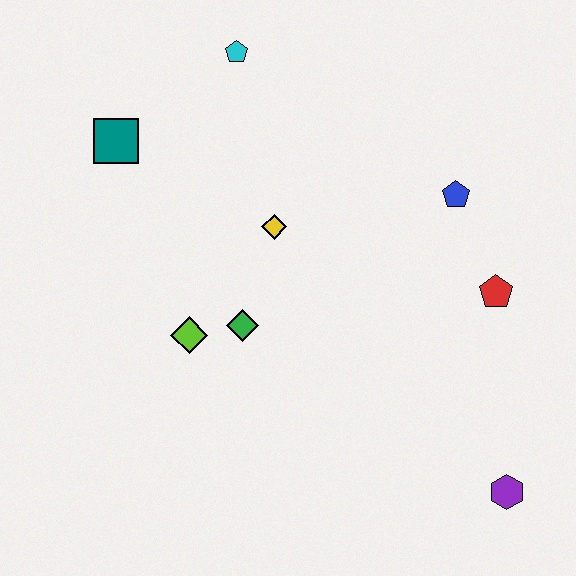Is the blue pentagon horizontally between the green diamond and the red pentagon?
Yes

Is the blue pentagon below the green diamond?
No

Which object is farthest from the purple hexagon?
The teal square is farthest from the purple hexagon.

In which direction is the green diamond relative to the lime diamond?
The green diamond is to the right of the lime diamond.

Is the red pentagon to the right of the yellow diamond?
Yes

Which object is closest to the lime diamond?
The green diamond is closest to the lime diamond.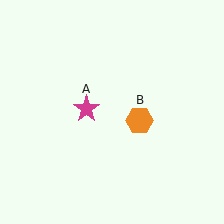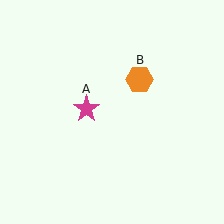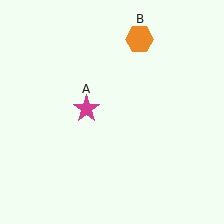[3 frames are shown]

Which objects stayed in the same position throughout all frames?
Magenta star (object A) remained stationary.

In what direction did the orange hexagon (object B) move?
The orange hexagon (object B) moved up.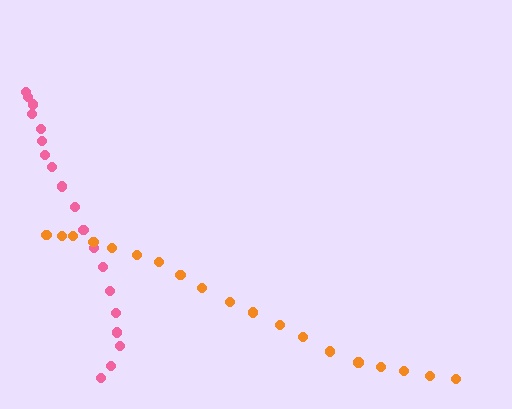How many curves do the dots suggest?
There are 2 distinct paths.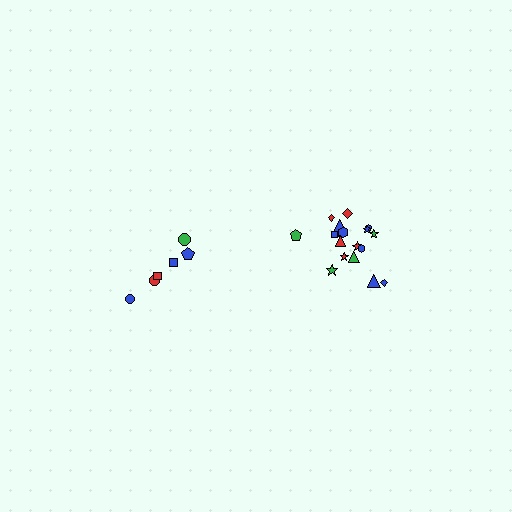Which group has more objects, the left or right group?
The right group.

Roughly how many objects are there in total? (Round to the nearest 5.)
Roughly 25 objects in total.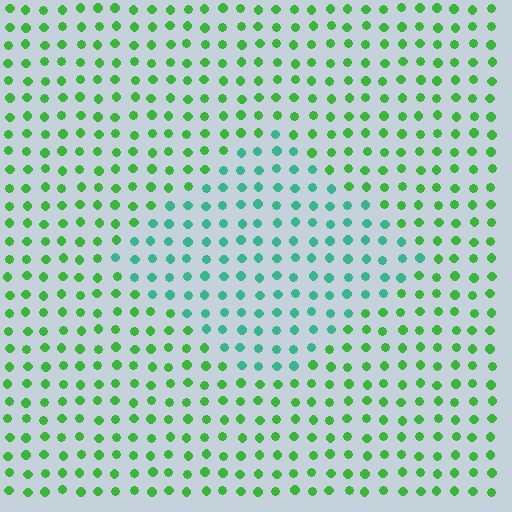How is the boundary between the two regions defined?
The boundary is defined purely by a slight shift in hue (about 40 degrees). Spacing, size, and orientation are identical on both sides.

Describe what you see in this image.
The image is filled with small green elements in a uniform arrangement. A diamond-shaped region is visible where the elements are tinted to a slightly different hue, forming a subtle color boundary.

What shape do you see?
I see a diamond.